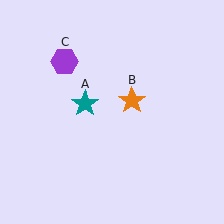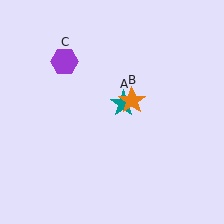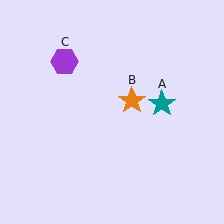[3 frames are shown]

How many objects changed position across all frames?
1 object changed position: teal star (object A).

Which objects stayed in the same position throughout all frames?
Orange star (object B) and purple hexagon (object C) remained stationary.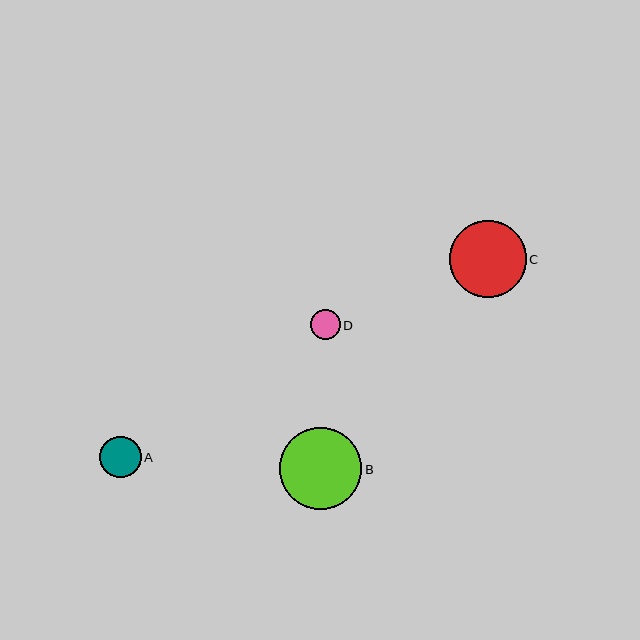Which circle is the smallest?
Circle D is the smallest with a size of approximately 30 pixels.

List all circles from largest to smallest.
From largest to smallest: B, C, A, D.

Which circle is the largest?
Circle B is the largest with a size of approximately 82 pixels.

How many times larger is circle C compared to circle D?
Circle C is approximately 2.6 times the size of circle D.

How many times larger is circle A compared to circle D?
Circle A is approximately 1.4 times the size of circle D.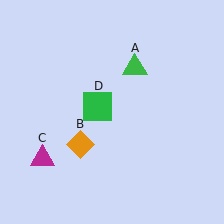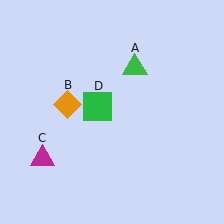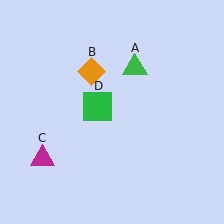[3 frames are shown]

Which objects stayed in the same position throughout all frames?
Green triangle (object A) and magenta triangle (object C) and green square (object D) remained stationary.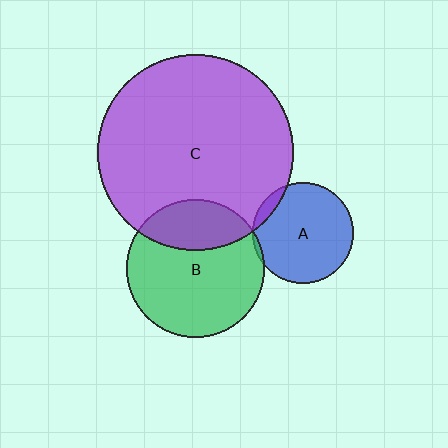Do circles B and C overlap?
Yes.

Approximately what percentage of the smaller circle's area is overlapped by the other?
Approximately 30%.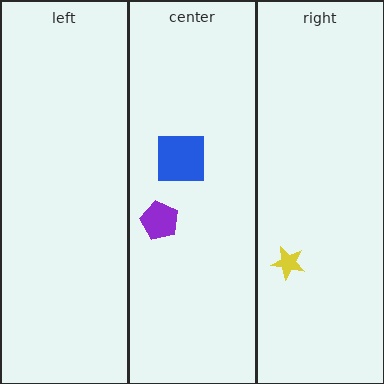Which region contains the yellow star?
The right region.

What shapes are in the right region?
The yellow star.